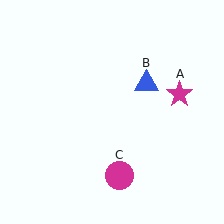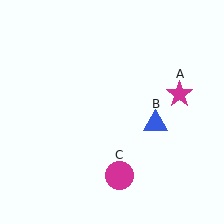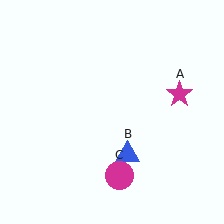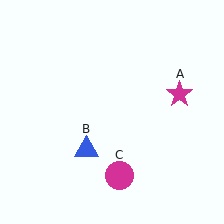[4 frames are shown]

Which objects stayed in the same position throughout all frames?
Magenta star (object A) and magenta circle (object C) remained stationary.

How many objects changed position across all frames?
1 object changed position: blue triangle (object B).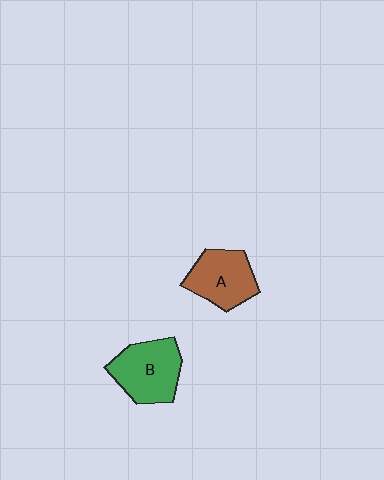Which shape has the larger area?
Shape B (green).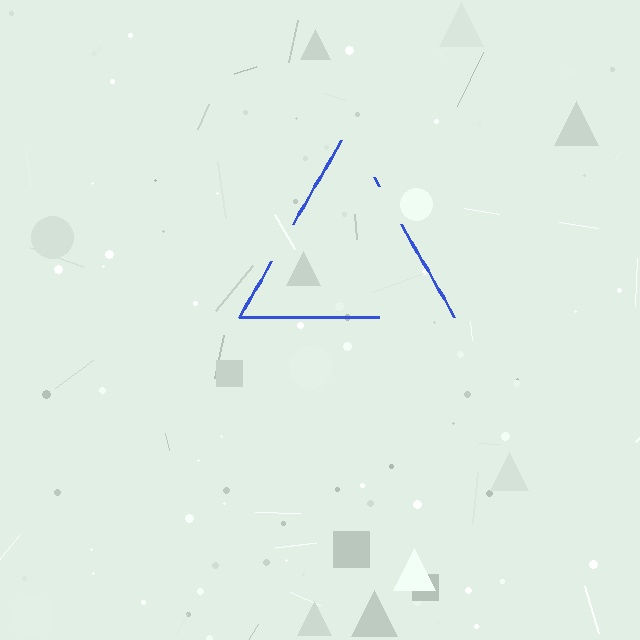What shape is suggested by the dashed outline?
The dashed outline suggests a triangle.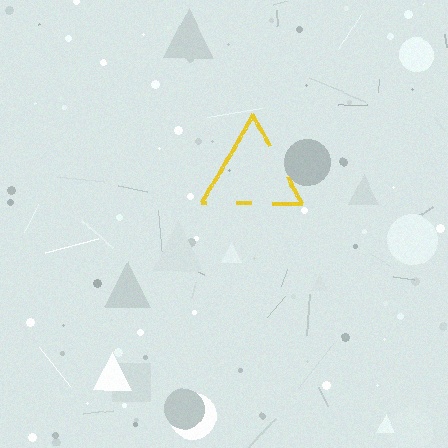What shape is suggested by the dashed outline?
The dashed outline suggests a triangle.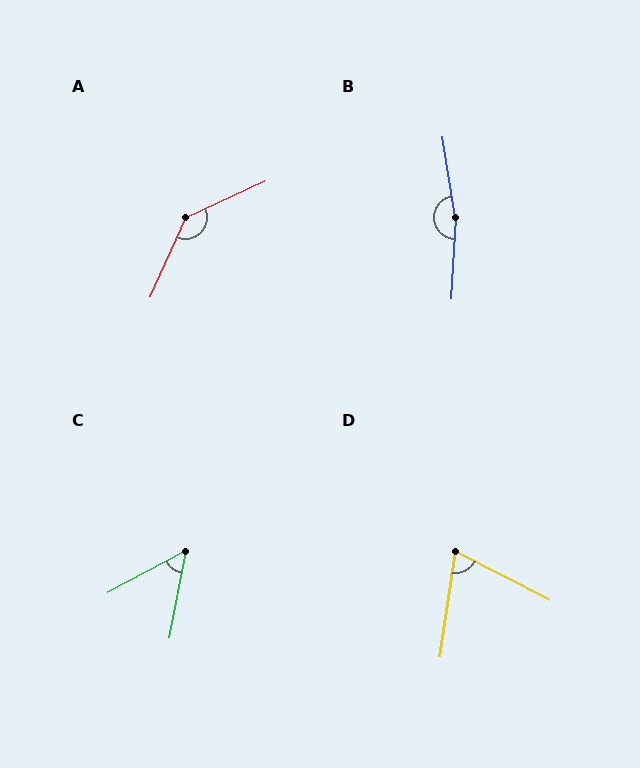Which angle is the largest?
B, at approximately 168 degrees.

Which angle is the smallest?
C, at approximately 51 degrees.